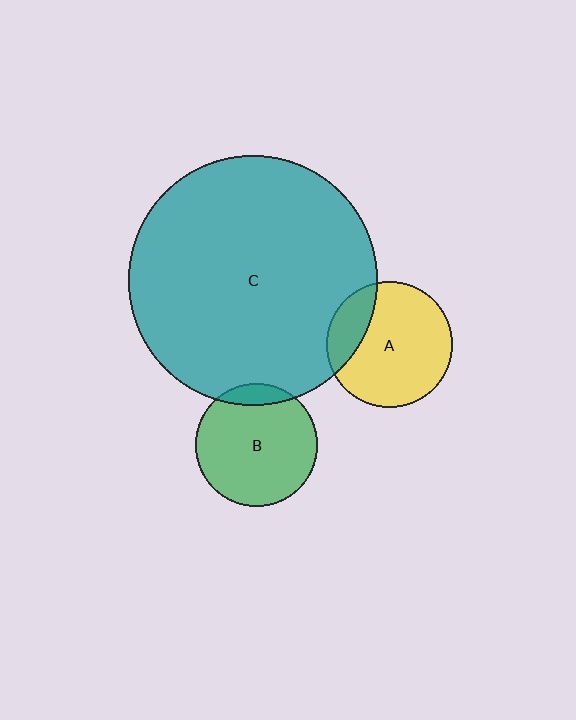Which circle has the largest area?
Circle C (teal).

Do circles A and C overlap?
Yes.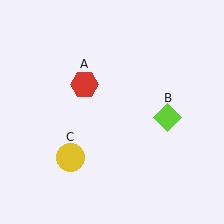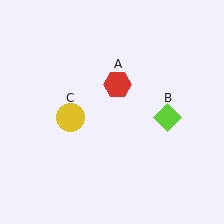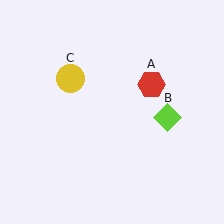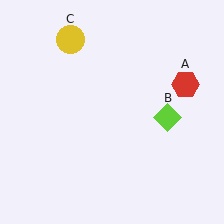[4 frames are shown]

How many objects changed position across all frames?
2 objects changed position: red hexagon (object A), yellow circle (object C).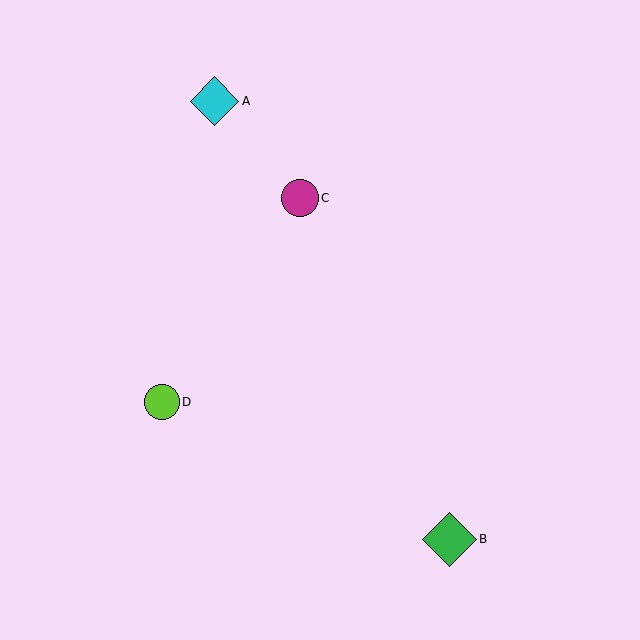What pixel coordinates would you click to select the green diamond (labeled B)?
Click at (449, 539) to select the green diamond B.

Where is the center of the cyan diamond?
The center of the cyan diamond is at (215, 101).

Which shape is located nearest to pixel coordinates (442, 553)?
The green diamond (labeled B) at (449, 539) is nearest to that location.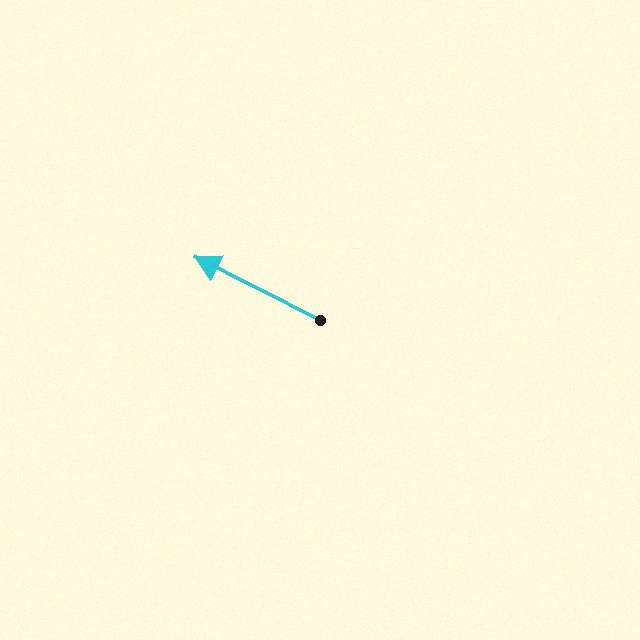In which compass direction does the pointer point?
Northwest.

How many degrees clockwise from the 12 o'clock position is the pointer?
Approximately 297 degrees.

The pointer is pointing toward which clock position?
Roughly 10 o'clock.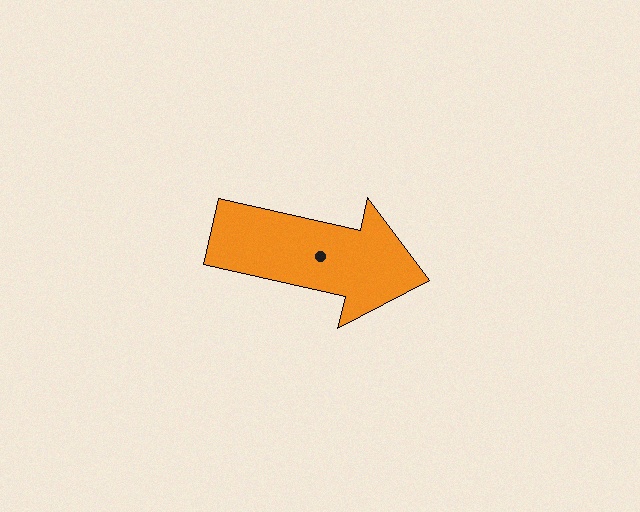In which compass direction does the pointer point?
East.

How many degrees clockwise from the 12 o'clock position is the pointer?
Approximately 103 degrees.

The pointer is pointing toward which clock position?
Roughly 3 o'clock.